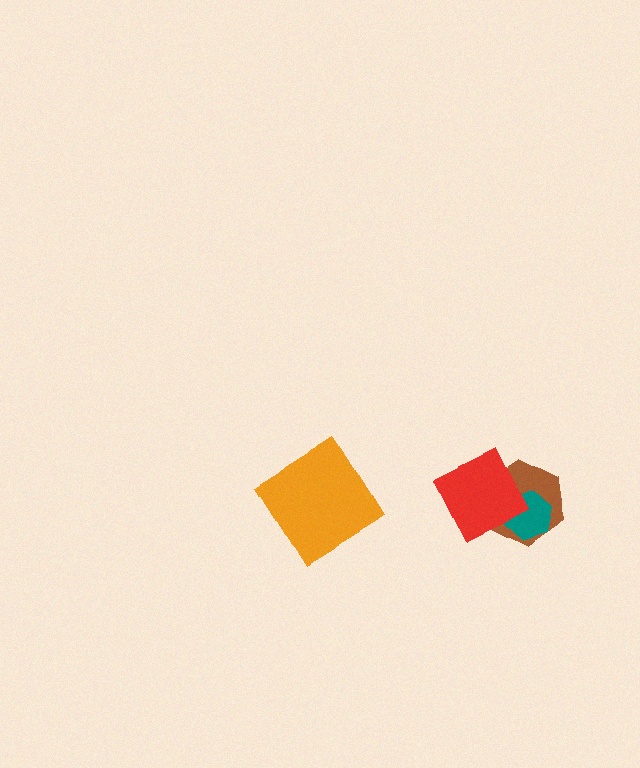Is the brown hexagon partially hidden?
Yes, it is partially covered by another shape.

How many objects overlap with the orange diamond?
0 objects overlap with the orange diamond.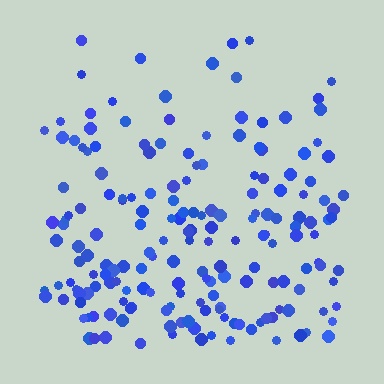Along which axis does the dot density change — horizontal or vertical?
Vertical.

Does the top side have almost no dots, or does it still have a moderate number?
Still a moderate number, just noticeably fewer than the bottom.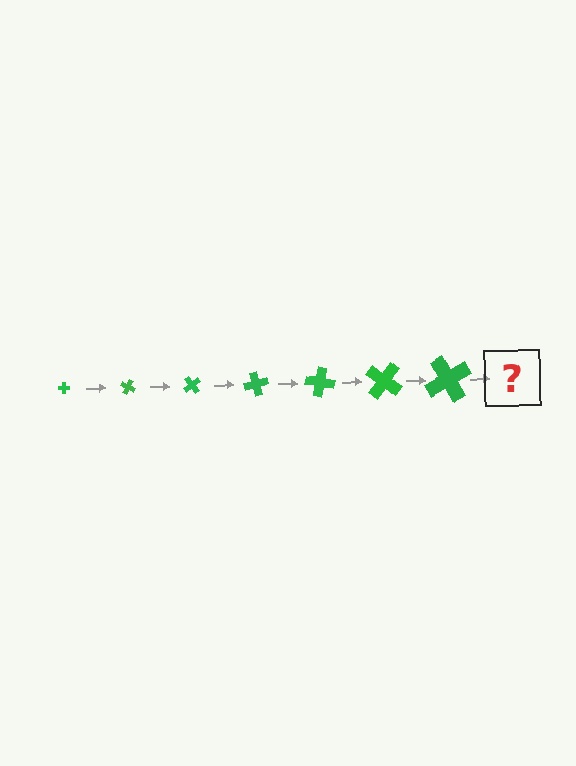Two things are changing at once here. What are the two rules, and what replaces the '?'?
The two rules are that the cross grows larger each step and it rotates 25 degrees each step. The '?' should be a cross, larger than the previous one and rotated 175 degrees from the start.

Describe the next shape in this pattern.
It should be a cross, larger than the previous one and rotated 175 degrees from the start.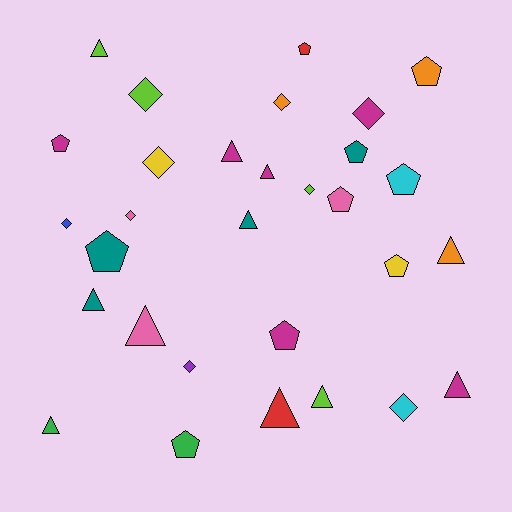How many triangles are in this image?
There are 11 triangles.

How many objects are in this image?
There are 30 objects.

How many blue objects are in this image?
There is 1 blue object.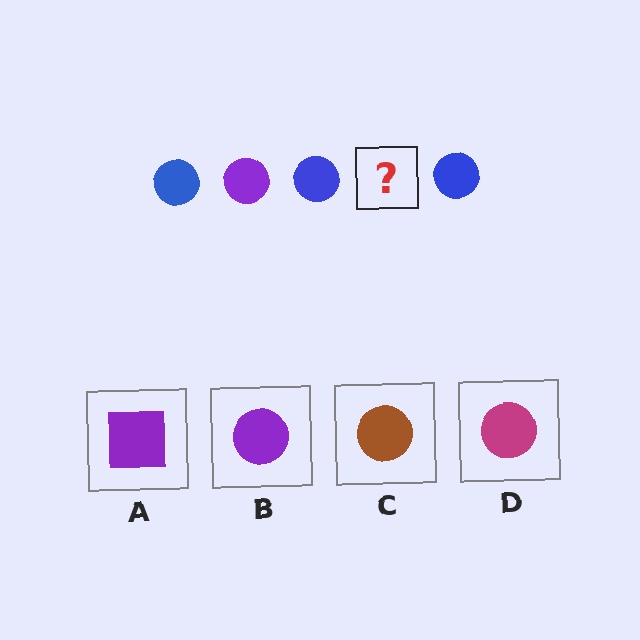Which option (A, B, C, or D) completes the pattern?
B.